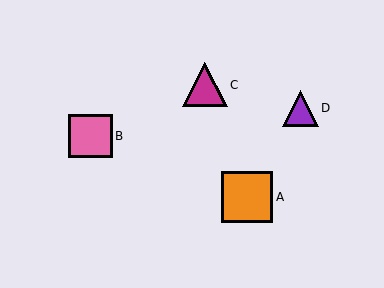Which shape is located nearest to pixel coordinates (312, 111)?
The purple triangle (labeled D) at (301, 108) is nearest to that location.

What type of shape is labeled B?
Shape B is a pink square.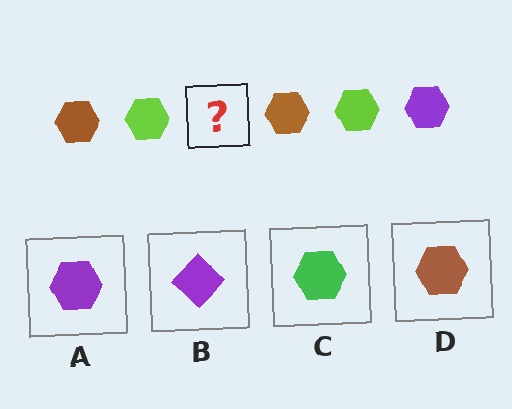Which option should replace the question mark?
Option A.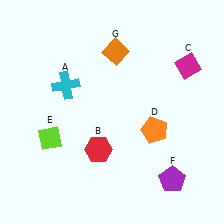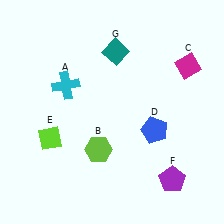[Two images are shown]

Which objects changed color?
B changed from red to lime. D changed from orange to blue. G changed from orange to teal.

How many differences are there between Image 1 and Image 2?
There are 3 differences between the two images.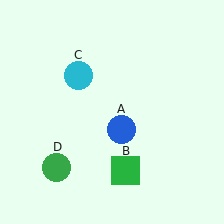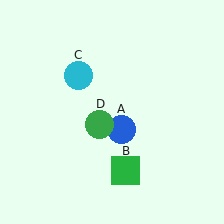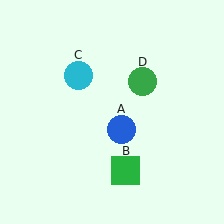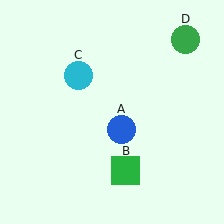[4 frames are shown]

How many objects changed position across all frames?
1 object changed position: green circle (object D).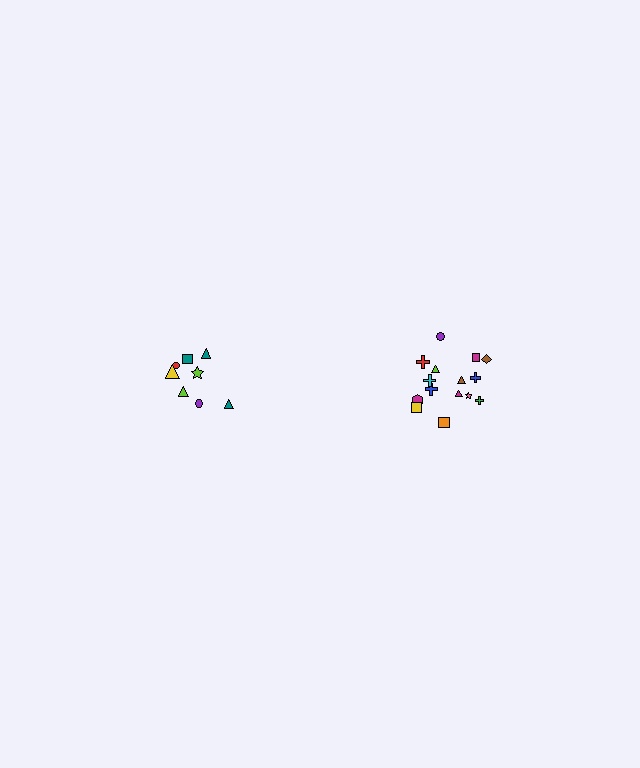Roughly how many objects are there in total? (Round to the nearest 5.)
Roughly 25 objects in total.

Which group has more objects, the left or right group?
The right group.